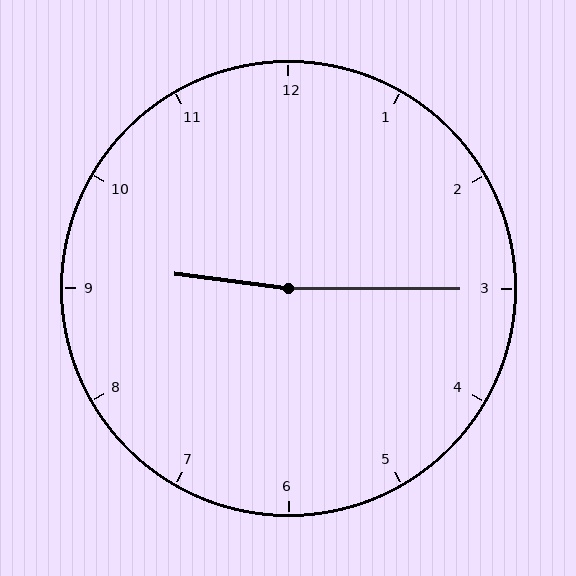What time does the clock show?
9:15.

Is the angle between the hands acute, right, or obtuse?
It is obtuse.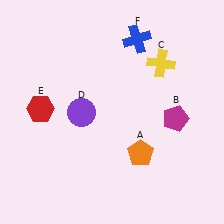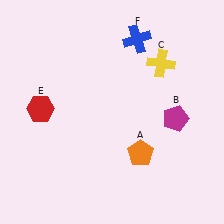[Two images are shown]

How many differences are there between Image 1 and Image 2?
There is 1 difference between the two images.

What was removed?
The purple circle (D) was removed in Image 2.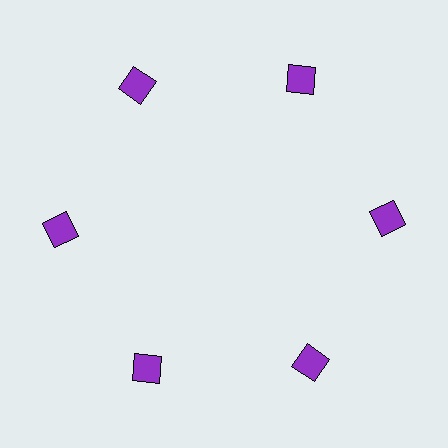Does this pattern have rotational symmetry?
Yes, this pattern has 6-fold rotational symmetry. It looks the same after rotating 60 degrees around the center.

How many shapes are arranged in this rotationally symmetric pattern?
There are 6 shapes, arranged in 6 groups of 1.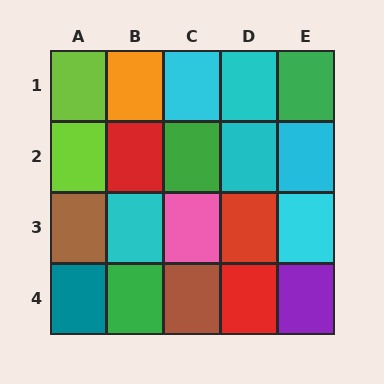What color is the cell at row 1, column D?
Cyan.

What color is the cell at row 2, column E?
Cyan.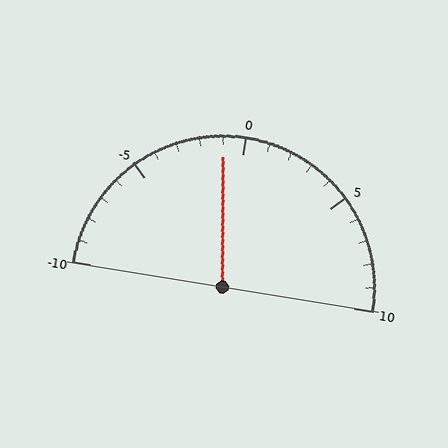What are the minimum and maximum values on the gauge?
The gauge ranges from -10 to 10.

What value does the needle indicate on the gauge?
The needle indicates approximately -1.